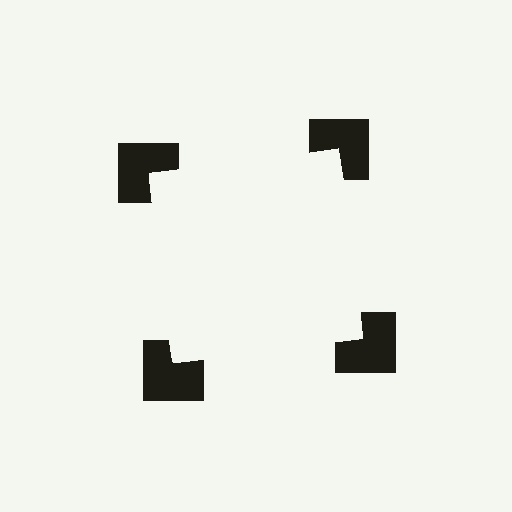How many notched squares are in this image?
There are 4 — one at each vertex of the illusory square.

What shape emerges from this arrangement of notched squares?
An illusory square — its edges are inferred from the aligned wedge cuts in the notched squares, not physically drawn.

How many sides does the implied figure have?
4 sides.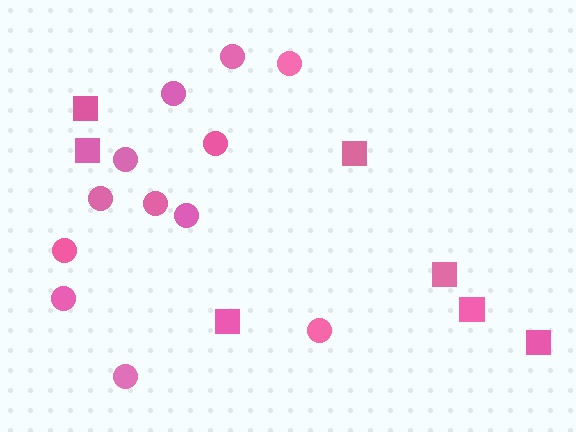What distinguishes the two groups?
There are 2 groups: one group of squares (7) and one group of circles (12).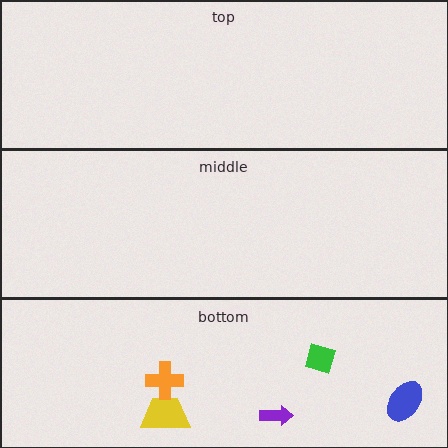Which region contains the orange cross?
The bottom region.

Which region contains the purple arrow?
The bottom region.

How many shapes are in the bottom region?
5.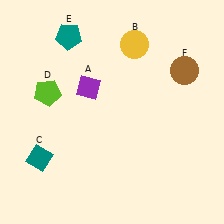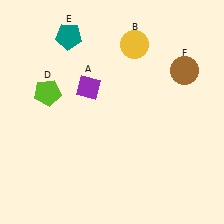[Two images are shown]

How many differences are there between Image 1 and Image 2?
There is 1 difference between the two images.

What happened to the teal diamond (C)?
The teal diamond (C) was removed in Image 2. It was in the bottom-left area of Image 1.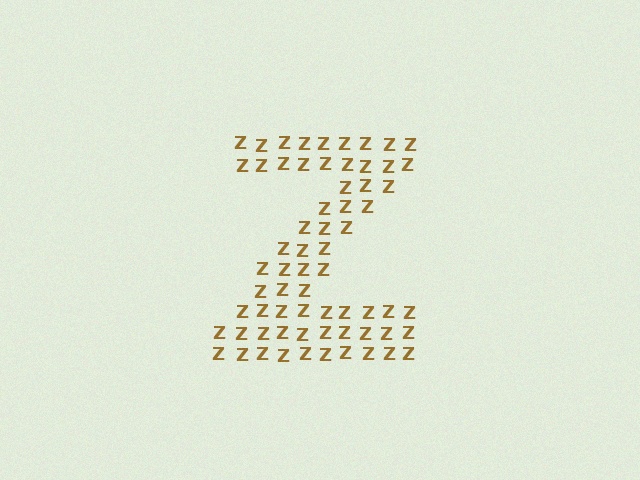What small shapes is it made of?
It is made of small letter Z's.